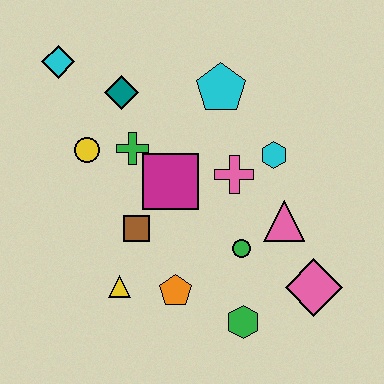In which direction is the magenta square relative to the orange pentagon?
The magenta square is above the orange pentagon.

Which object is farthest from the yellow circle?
The pink diamond is farthest from the yellow circle.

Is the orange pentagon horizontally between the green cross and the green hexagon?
Yes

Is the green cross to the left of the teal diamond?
No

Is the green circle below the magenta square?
Yes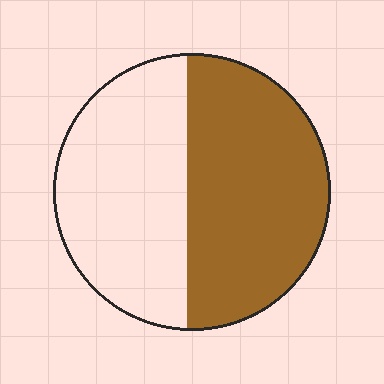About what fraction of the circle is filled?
About one half (1/2).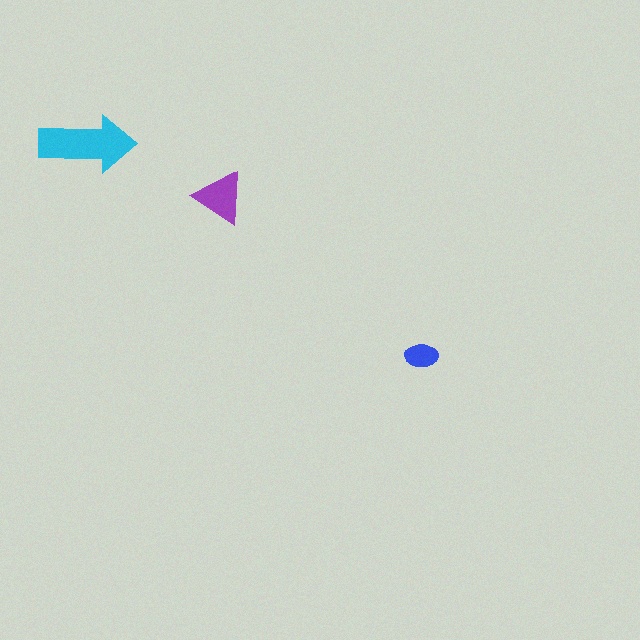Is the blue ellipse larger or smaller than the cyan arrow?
Smaller.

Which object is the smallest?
The blue ellipse.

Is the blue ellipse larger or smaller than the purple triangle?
Smaller.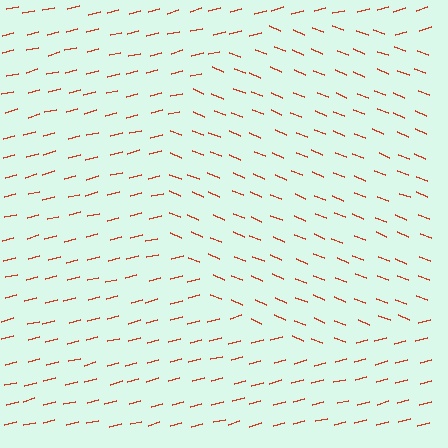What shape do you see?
I see a circle.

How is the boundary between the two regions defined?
The boundary is defined purely by a change in line orientation (approximately 36 degrees difference). All lines are the same color and thickness.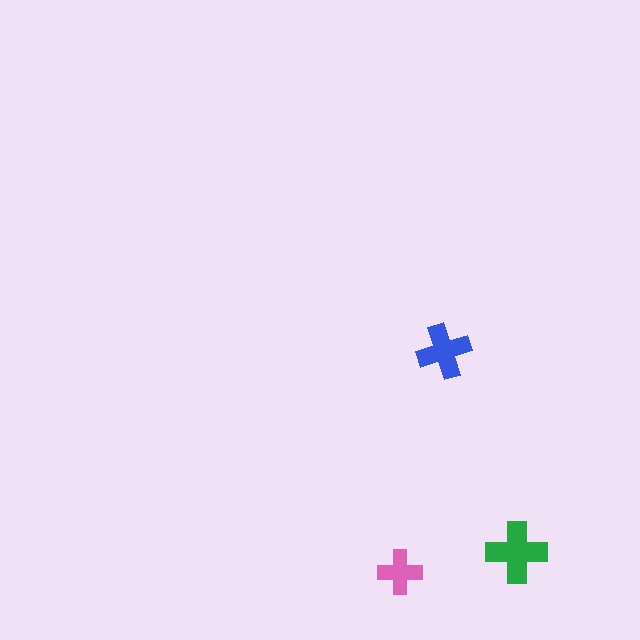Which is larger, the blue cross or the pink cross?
The blue one.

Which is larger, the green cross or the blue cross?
The green one.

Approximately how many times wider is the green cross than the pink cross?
About 1.5 times wider.